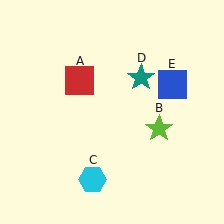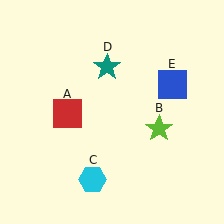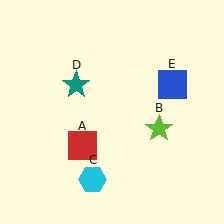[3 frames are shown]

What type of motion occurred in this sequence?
The red square (object A), teal star (object D) rotated counterclockwise around the center of the scene.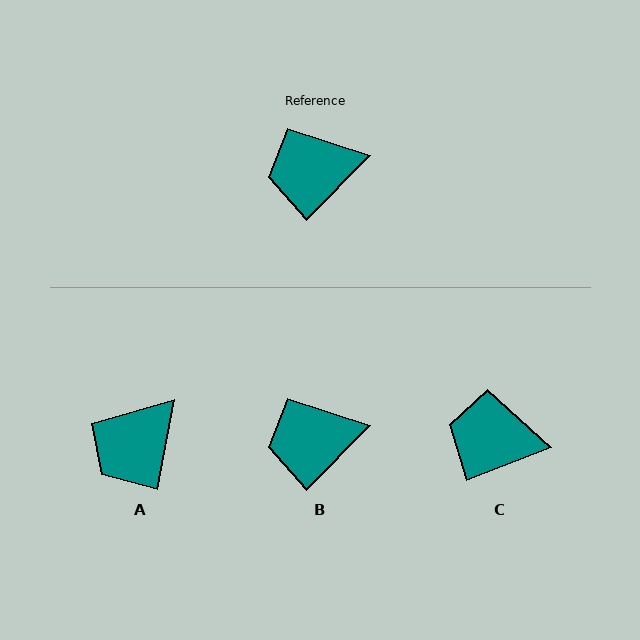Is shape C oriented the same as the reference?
No, it is off by about 25 degrees.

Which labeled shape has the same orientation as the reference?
B.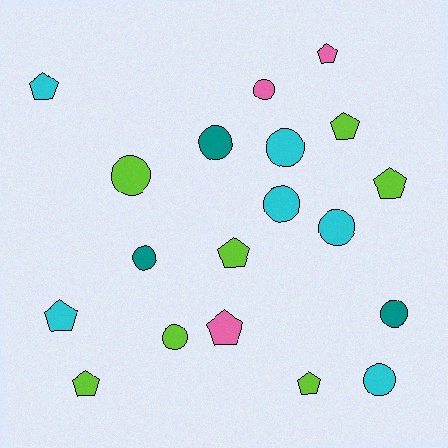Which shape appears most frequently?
Circle, with 10 objects.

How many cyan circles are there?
There are 4 cyan circles.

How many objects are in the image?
There are 19 objects.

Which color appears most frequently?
Lime, with 7 objects.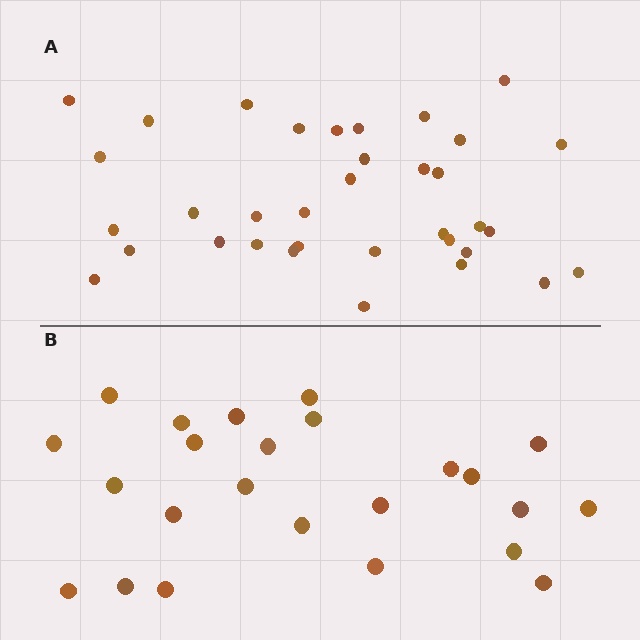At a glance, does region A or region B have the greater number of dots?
Region A (the top region) has more dots.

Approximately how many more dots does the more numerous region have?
Region A has roughly 12 or so more dots than region B.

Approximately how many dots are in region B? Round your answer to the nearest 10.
About 20 dots. (The exact count is 24, which rounds to 20.)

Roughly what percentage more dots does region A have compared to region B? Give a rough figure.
About 45% more.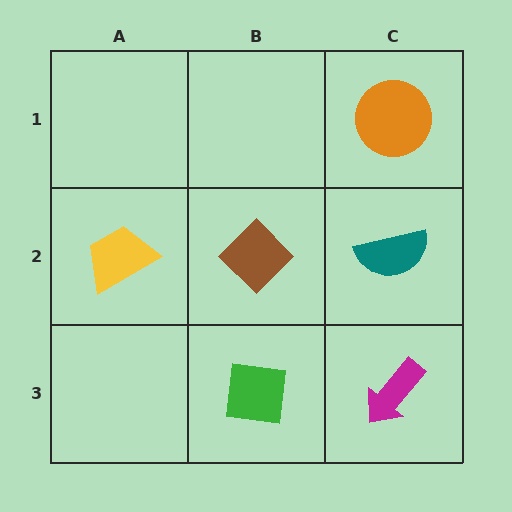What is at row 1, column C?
An orange circle.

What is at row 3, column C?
A magenta arrow.